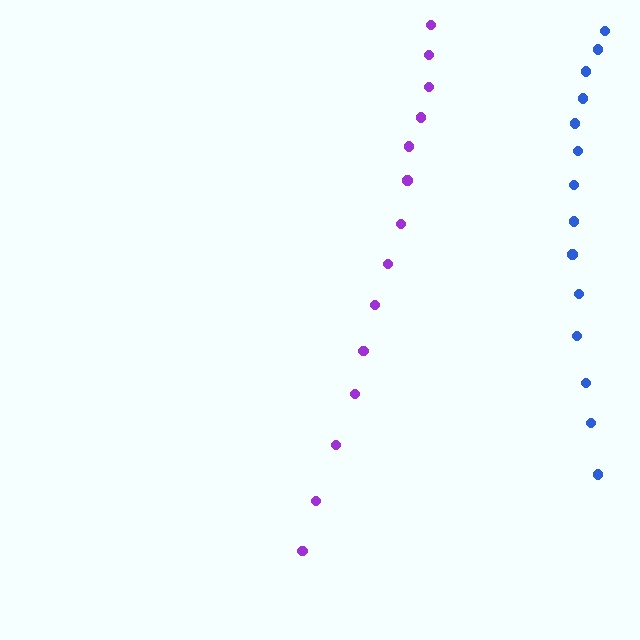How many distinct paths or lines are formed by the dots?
There are 2 distinct paths.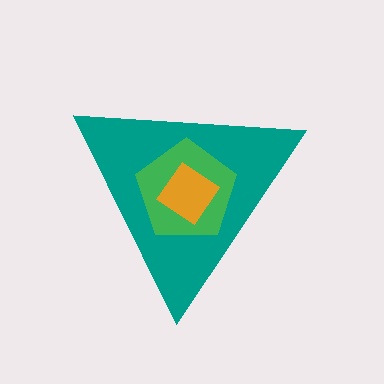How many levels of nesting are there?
3.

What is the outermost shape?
The teal triangle.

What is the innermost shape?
The orange diamond.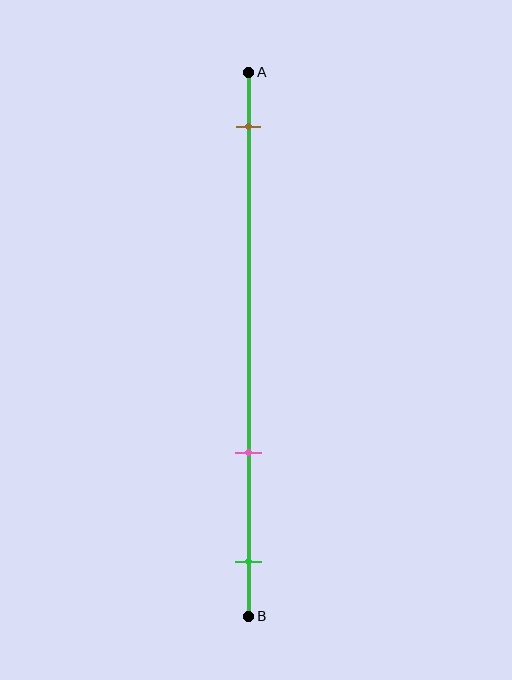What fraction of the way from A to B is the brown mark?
The brown mark is approximately 10% (0.1) of the way from A to B.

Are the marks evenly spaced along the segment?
No, the marks are not evenly spaced.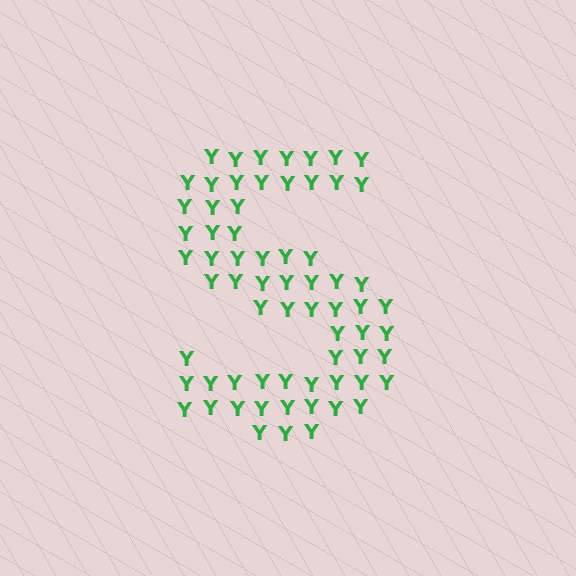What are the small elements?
The small elements are letter Y's.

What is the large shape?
The large shape is the letter S.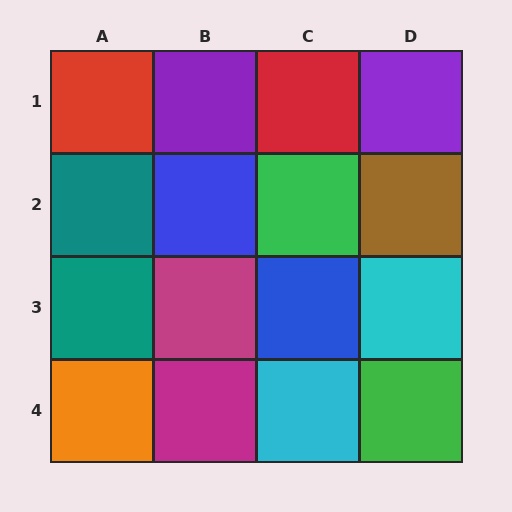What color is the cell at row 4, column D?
Green.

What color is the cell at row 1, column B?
Purple.